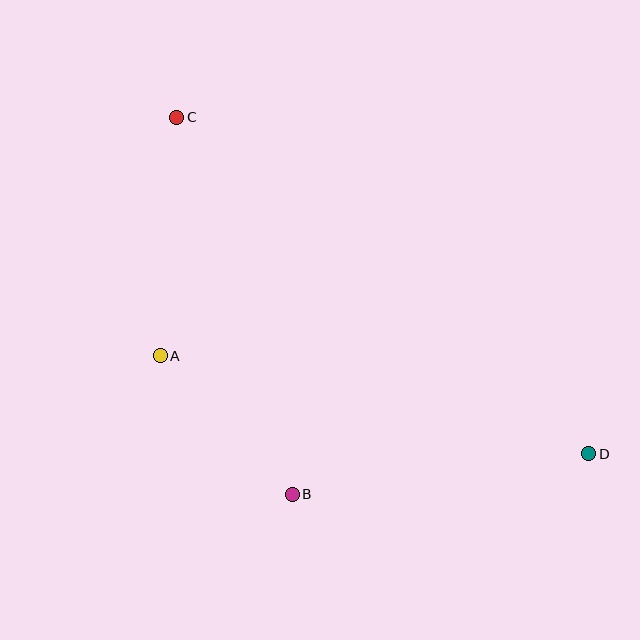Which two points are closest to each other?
Points A and B are closest to each other.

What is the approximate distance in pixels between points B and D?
The distance between B and D is approximately 299 pixels.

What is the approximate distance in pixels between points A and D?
The distance between A and D is approximately 439 pixels.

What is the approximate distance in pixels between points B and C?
The distance between B and C is approximately 394 pixels.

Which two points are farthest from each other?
Points C and D are farthest from each other.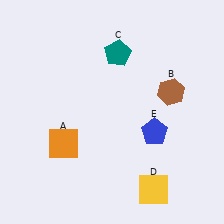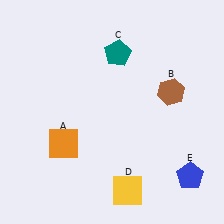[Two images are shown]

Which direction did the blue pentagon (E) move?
The blue pentagon (E) moved down.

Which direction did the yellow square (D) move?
The yellow square (D) moved left.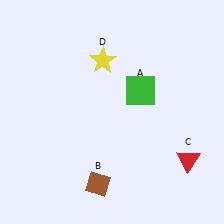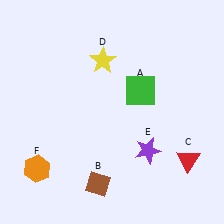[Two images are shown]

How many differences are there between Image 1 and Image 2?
There are 2 differences between the two images.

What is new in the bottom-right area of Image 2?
A purple star (E) was added in the bottom-right area of Image 2.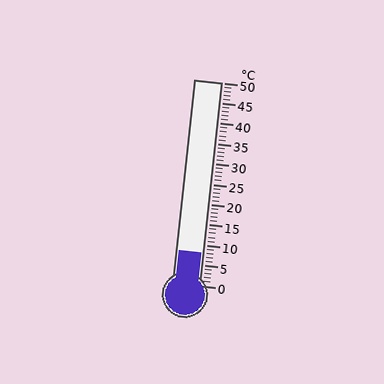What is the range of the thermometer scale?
The thermometer scale ranges from 0°C to 50°C.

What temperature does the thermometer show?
The thermometer shows approximately 8°C.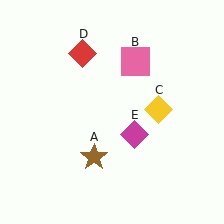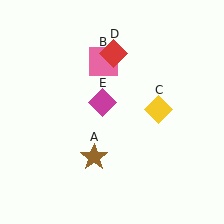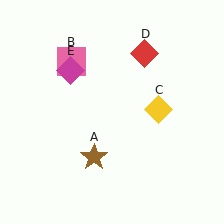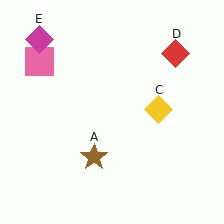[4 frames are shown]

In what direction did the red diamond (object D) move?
The red diamond (object D) moved right.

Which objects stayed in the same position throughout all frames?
Brown star (object A) and yellow diamond (object C) remained stationary.